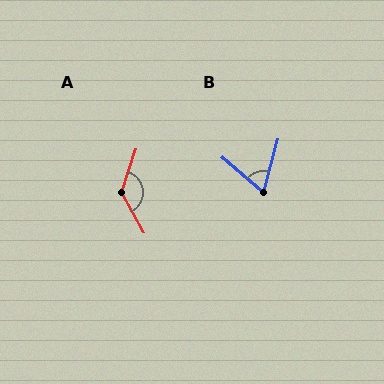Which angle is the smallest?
B, at approximately 65 degrees.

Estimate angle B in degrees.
Approximately 65 degrees.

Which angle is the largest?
A, at approximately 133 degrees.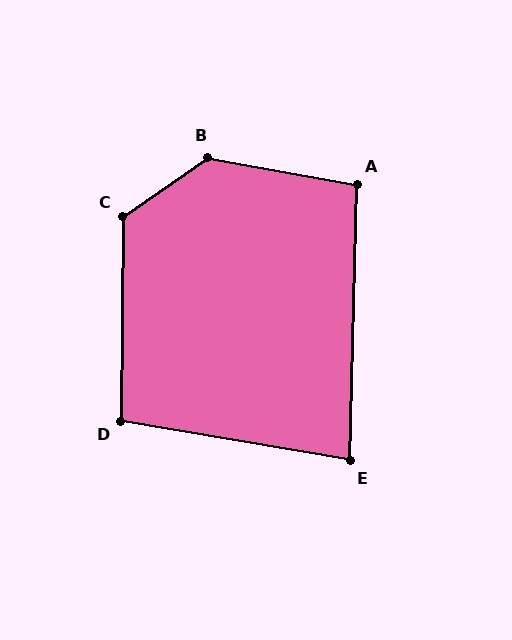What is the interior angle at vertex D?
Approximately 99 degrees (obtuse).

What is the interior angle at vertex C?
Approximately 125 degrees (obtuse).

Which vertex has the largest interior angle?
B, at approximately 135 degrees.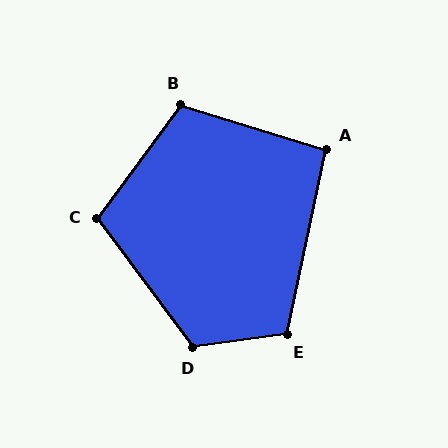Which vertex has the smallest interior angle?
A, at approximately 95 degrees.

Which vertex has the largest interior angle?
D, at approximately 119 degrees.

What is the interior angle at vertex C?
Approximately 107 degrees (obtuse).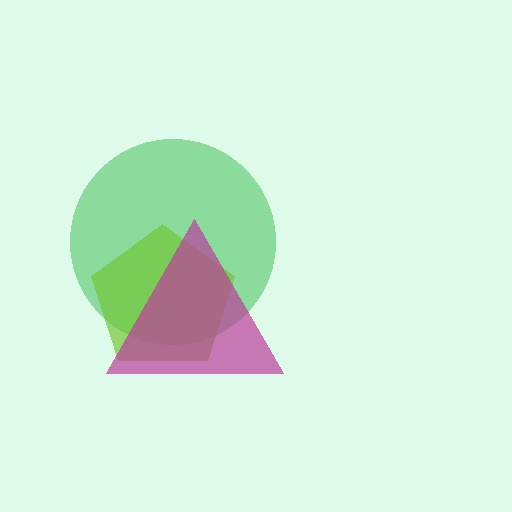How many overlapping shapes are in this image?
There are 3 overlapping shapes in the image.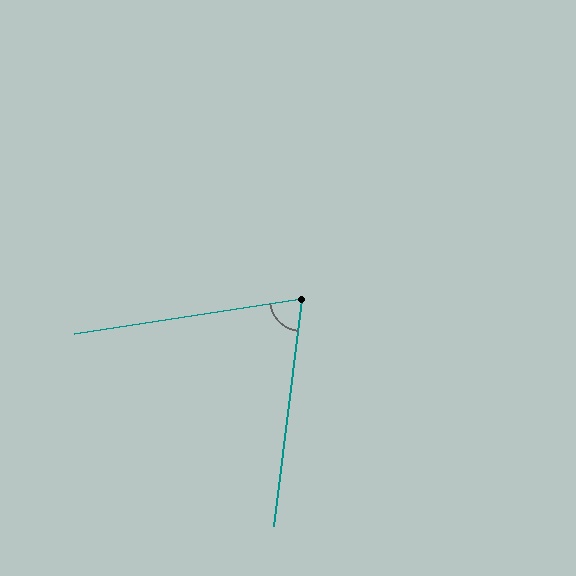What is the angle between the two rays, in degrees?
Approximately 74 degrees.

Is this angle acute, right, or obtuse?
It is acute.